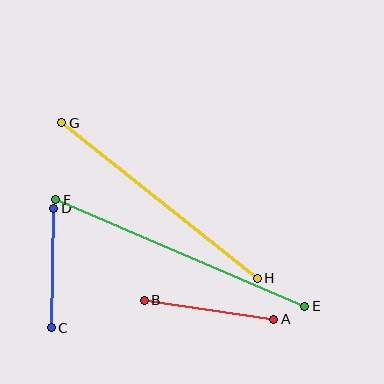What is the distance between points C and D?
The distance is approximately 119 pixels.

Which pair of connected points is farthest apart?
Points E and F are farthest apart.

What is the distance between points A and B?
The distance is approximately 131 pixels.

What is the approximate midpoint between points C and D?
The midpoint is at approximately (52, 268) pixels.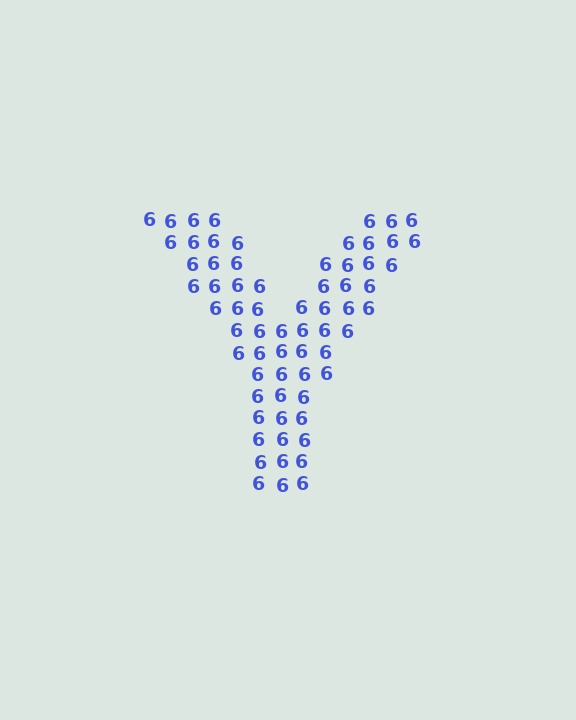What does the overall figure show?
The overall figure shows the letter Y.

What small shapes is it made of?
It is made of small digit 6's.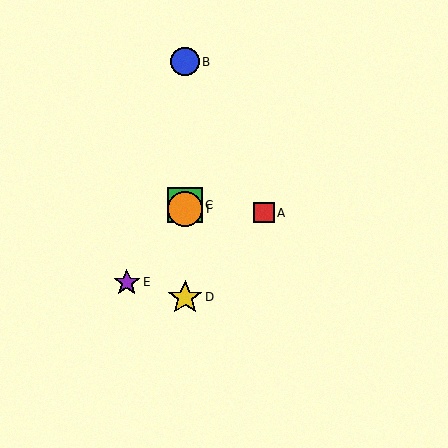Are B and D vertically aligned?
Yes, both are at x≈185.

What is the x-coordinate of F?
Object F is at x≈185.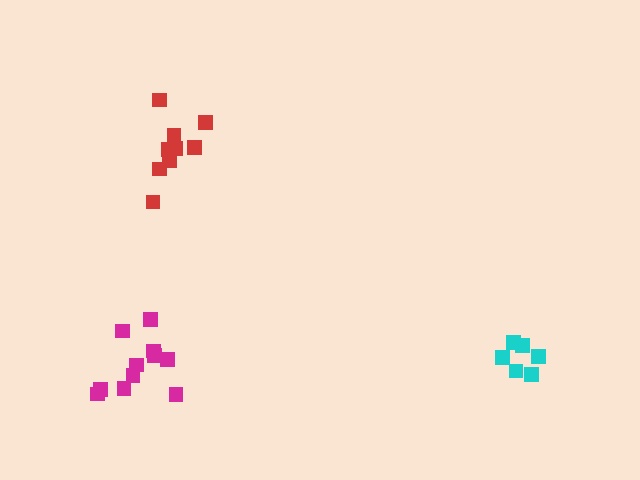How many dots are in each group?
Group 1: 11 dots, Group 2: 9 dots, Group 3: 6 dots (26 total).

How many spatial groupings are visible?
There are 3 spatial groupings.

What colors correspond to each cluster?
The clusters are colored: magenta, red, cyan.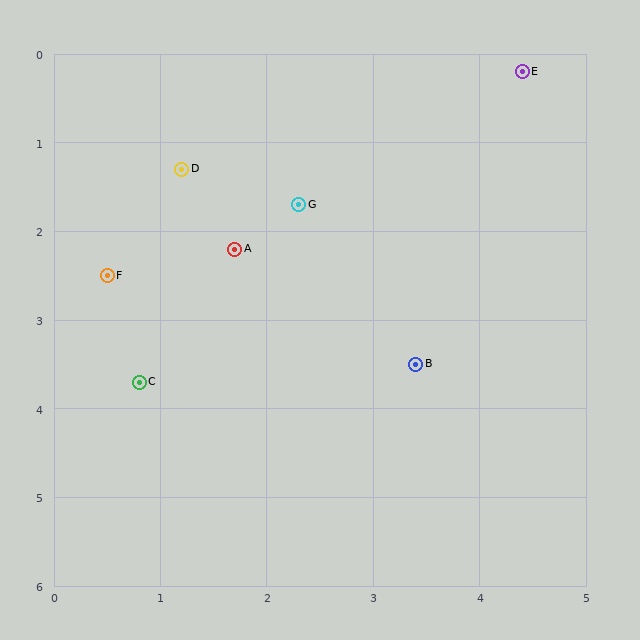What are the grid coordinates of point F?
Point F is at approximately (0.5, 2.5).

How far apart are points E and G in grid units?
Points E and G are about 2.6 grid units apart.